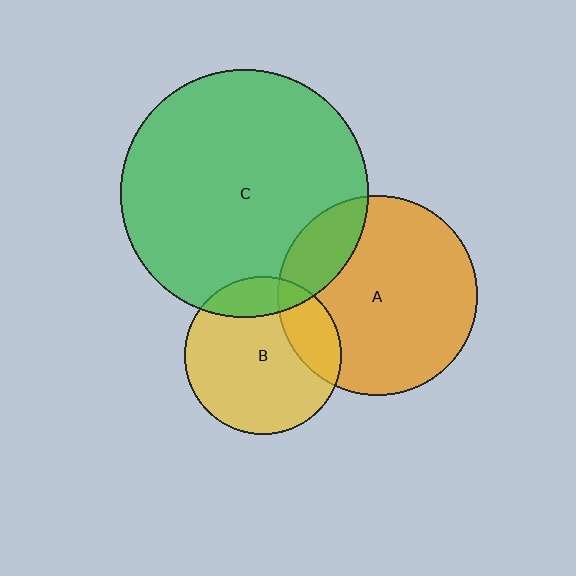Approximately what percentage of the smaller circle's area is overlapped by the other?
Approximately 15%.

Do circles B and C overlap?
Yes.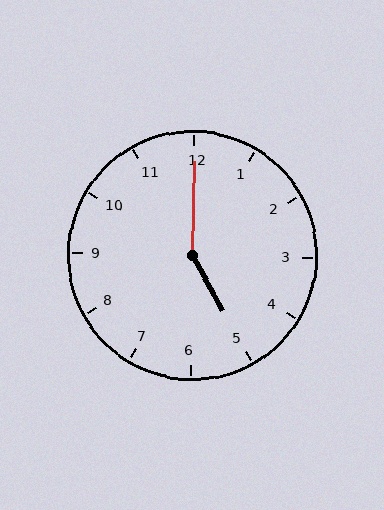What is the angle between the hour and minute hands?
Approximately 150 degrees.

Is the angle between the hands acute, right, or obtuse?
It is obtuse.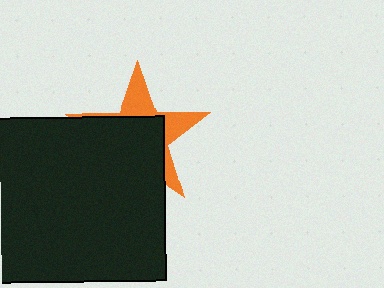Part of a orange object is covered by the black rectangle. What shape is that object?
It is a star.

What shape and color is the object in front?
The object in front is a black rectangle.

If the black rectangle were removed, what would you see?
You would see the complete orange star.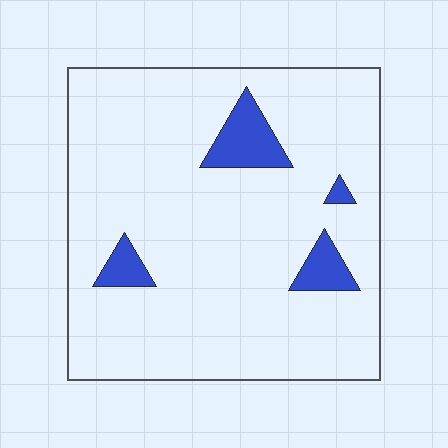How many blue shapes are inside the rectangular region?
4.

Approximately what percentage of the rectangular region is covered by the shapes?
Approximately 10%.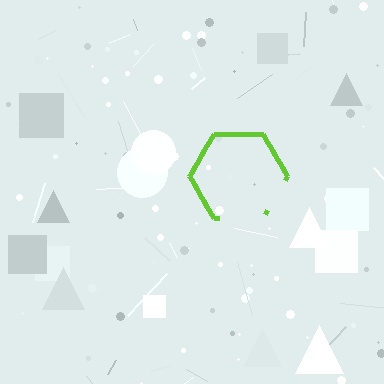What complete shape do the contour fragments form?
The contour fragments form a hexagon.